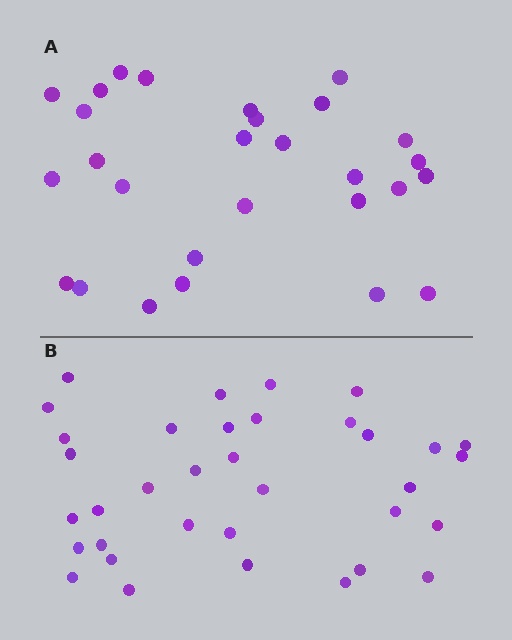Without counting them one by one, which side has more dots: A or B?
Region B (the bottom region) has more dots.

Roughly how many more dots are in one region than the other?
Region B has roughly 8 or so more dots than region A.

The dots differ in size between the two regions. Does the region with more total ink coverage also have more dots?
No. Region A has more total ink coverage because its dots are larger, but region B actually contains more individual dots. Total area can be misleading — the number of items is what matters here.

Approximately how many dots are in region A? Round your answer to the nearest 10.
About 30 dots. (The exact count is 28, which rounds to 30.)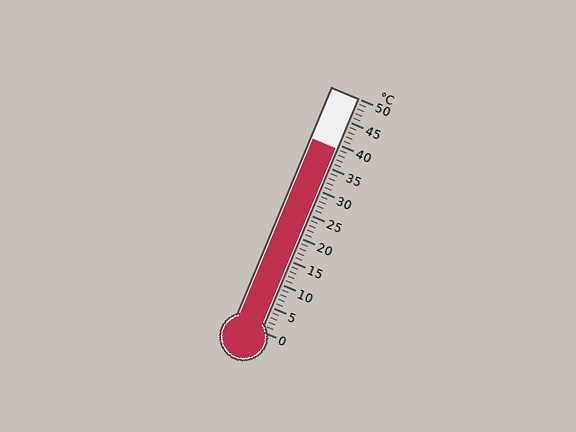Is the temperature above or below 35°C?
The temperature is above 35°C.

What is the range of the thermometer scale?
The thermometer scale ranges from 0°C to 50°C.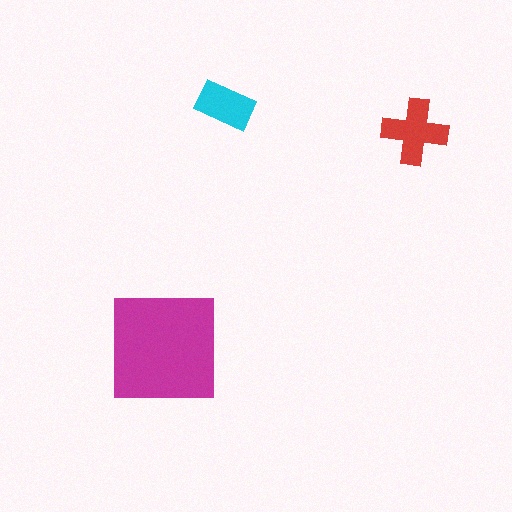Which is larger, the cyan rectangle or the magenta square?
The magenta square.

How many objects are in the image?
There are 3 objects in the image.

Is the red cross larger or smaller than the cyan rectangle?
Larger.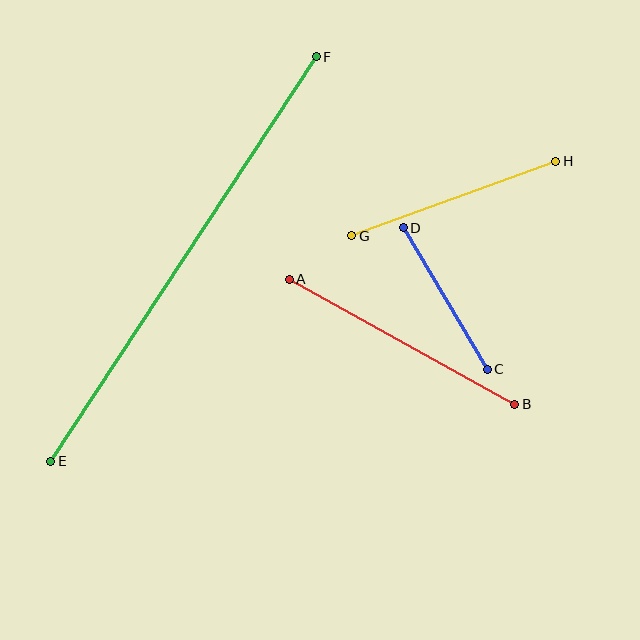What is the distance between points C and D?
The distance is approximately 165 pixels.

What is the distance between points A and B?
The distance is approximately 258 pixels.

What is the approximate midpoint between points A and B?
The midpoint is at approximately (402, 342) pixels.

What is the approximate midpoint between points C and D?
The midpoint is at approximately (445, 299) pixels.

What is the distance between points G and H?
The distance is approximately 218 pixels.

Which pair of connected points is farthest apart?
Points E and F are farthest apart.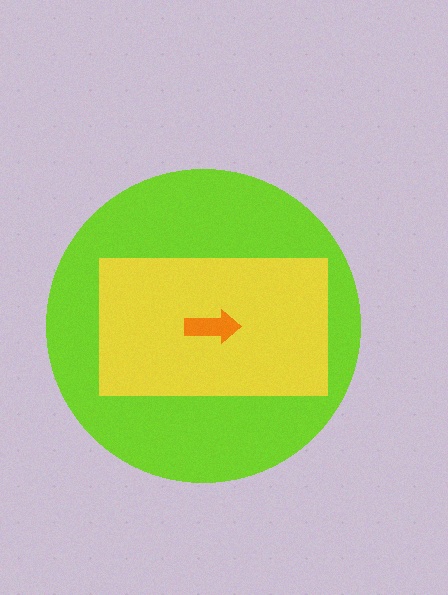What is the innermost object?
The orange arrow.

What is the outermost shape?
The lime circle.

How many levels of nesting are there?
3.